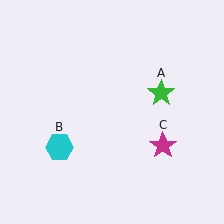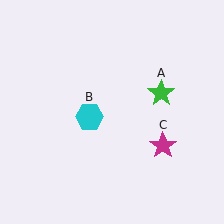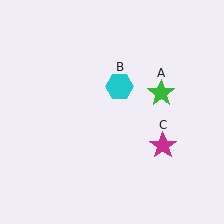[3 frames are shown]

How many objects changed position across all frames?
1 object changed position: cyan hexagon (object B).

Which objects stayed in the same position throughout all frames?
Green star (object A) and magenta star (object C) remained stationary.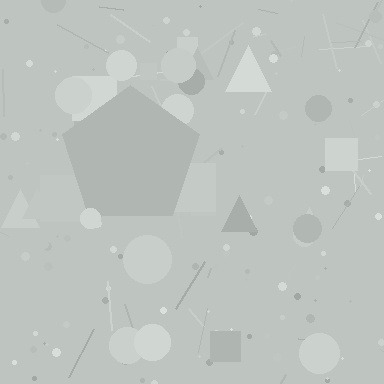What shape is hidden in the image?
A pentagon is hidden in the image.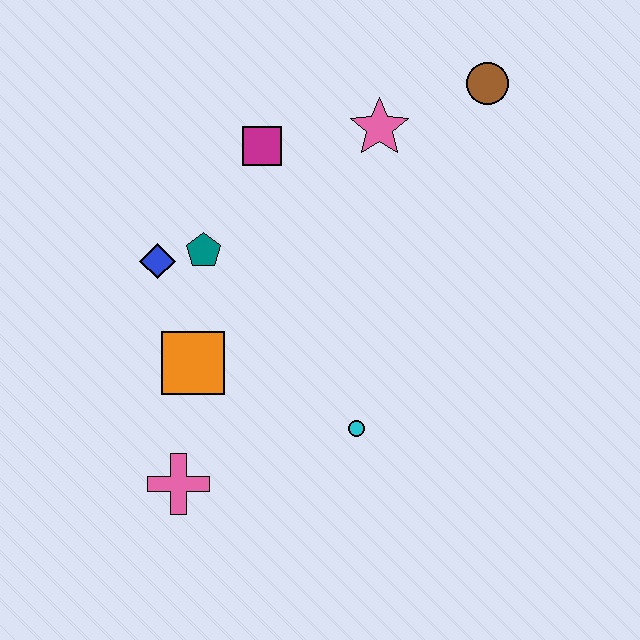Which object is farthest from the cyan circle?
The brown circle is farthest from the cyan circle.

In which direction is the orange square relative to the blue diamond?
The orange square is below the blue diamond.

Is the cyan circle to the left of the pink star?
Yes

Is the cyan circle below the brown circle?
Yes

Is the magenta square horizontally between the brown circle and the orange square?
Yes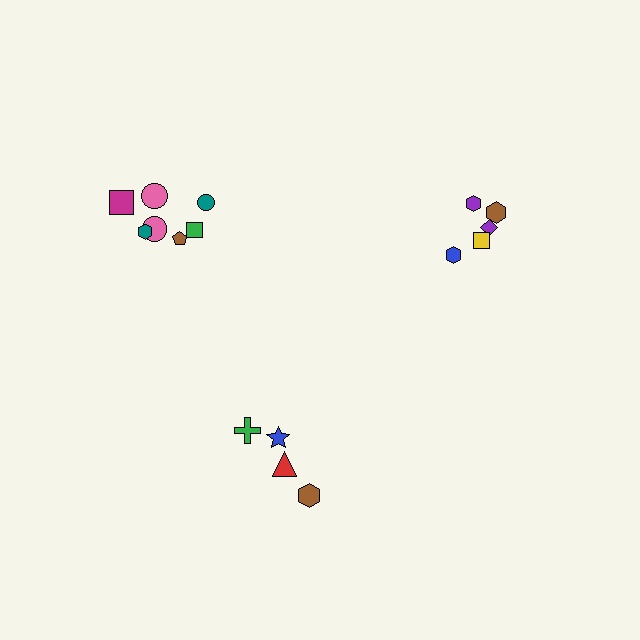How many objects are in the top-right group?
There are 5 objects.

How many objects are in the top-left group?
There are 7 objects.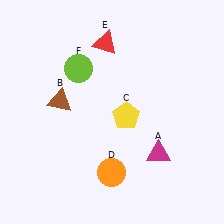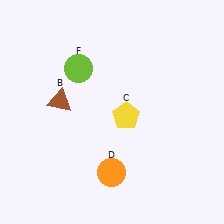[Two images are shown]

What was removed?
The magenta triangle (A), the red triangle (E) were removed in Image 2.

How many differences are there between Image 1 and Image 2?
There are 2 differences between the two images.